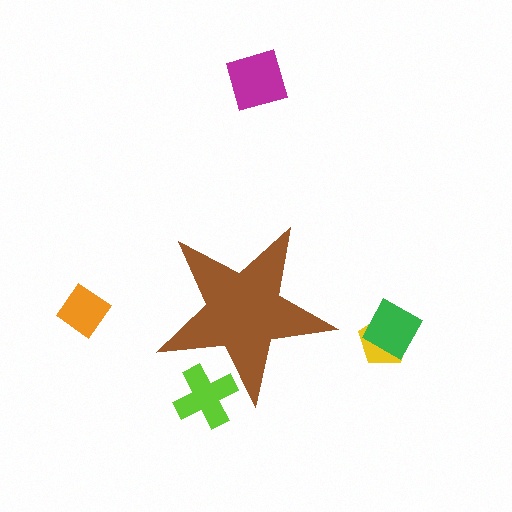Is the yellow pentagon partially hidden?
No, the yellow pentagon is fully visible.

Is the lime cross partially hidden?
Yes, the lime cross is partially hidden behind the brown star.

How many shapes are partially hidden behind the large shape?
1 shape is partially hidden.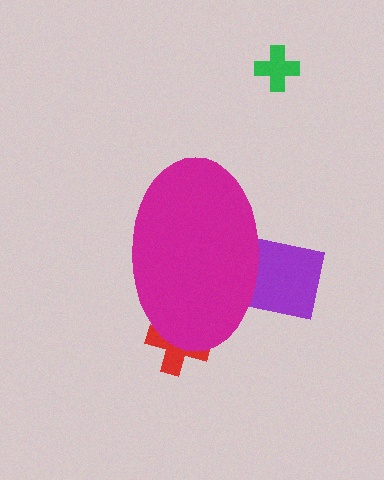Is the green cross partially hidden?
No, the green cross is fully visible.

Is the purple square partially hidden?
Yes, the purple square is partially hidden behind the magenta ellipse.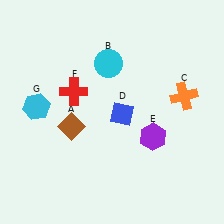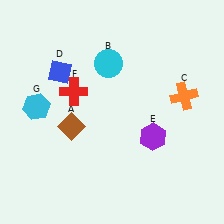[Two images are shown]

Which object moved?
The blue diamond (D) moved left.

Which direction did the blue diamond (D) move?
The blue diamond (D) moved left.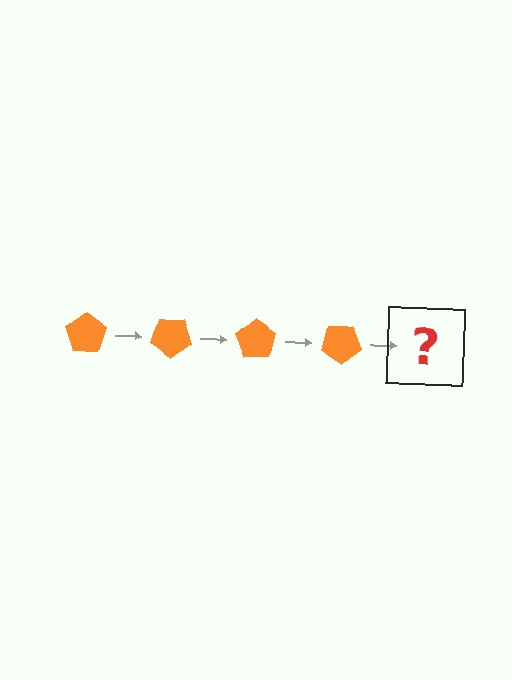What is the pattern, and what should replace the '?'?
The pattern is that the pentagon rotates 35 degrees each step. The '?' should be an orange pentagon rotated 140 degrees.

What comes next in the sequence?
The next element should be an orange pentagon rotated 140 degrees.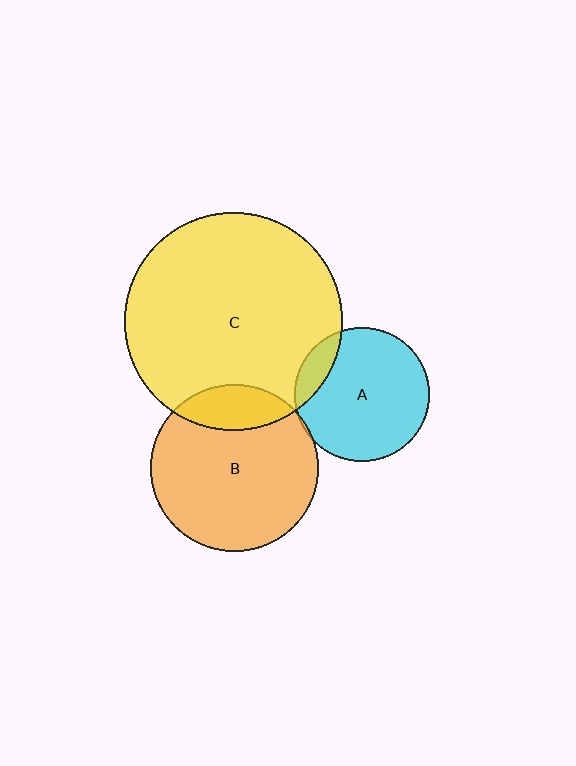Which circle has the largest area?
Circle C (yellow).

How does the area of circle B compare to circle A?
Approximately 1.6 times.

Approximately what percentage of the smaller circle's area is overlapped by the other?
Approximately 5%.